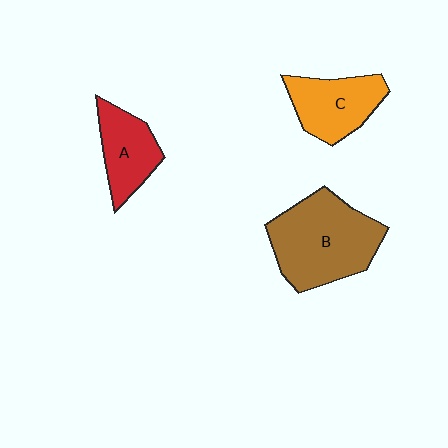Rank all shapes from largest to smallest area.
From largest to smallest: B (brown), C (orange), A (red).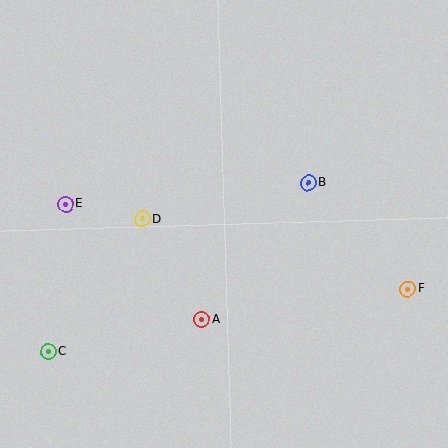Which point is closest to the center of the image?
Point D at (142, 219) is closest to the center.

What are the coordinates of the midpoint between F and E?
The midpoint between F and E is at (237, 246).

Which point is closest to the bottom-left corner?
Point C is closest to the bottom-left corner.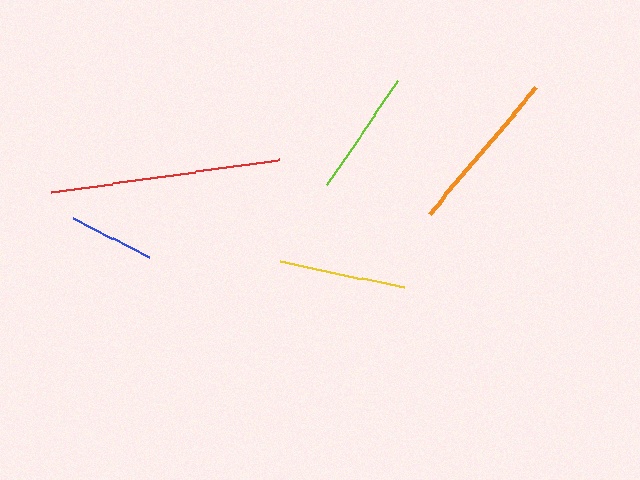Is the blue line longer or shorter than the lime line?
The lime line is longer than the blue line.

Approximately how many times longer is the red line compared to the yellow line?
The red line is approximately 1.8 times the length of the yellow line.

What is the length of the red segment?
The red segment is approximately 231 pixels long.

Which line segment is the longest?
The red line is the longest at approximately 231 pixels.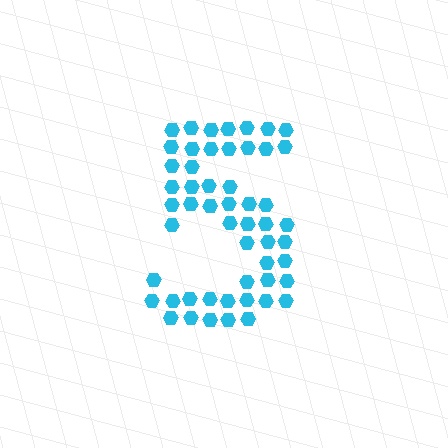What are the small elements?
The small elements are hexagons.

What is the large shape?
The large shape is the digit 5.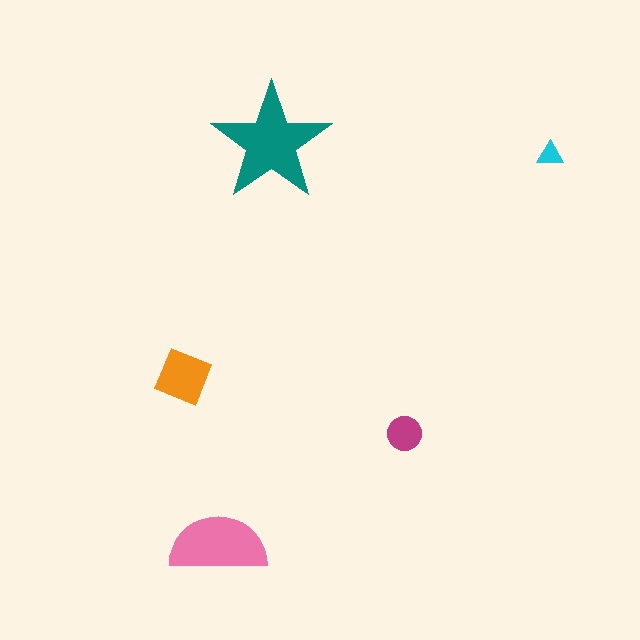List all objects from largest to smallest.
The teal star, the pink semicircle, the orange square, the magenta circle, the cyan triangle.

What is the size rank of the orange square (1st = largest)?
3rd.